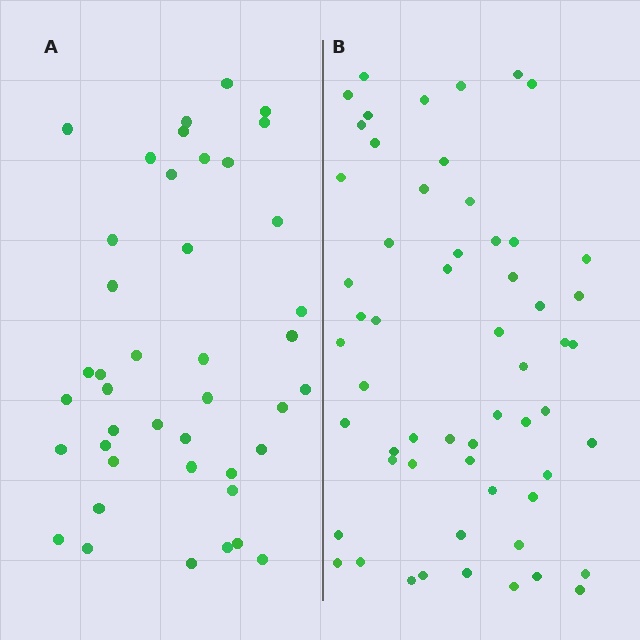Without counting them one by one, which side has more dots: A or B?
Region B (the right region) has more dots.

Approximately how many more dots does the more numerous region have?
Region B has approximately 15 more dots than region A.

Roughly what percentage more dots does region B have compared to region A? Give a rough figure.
About 40% more.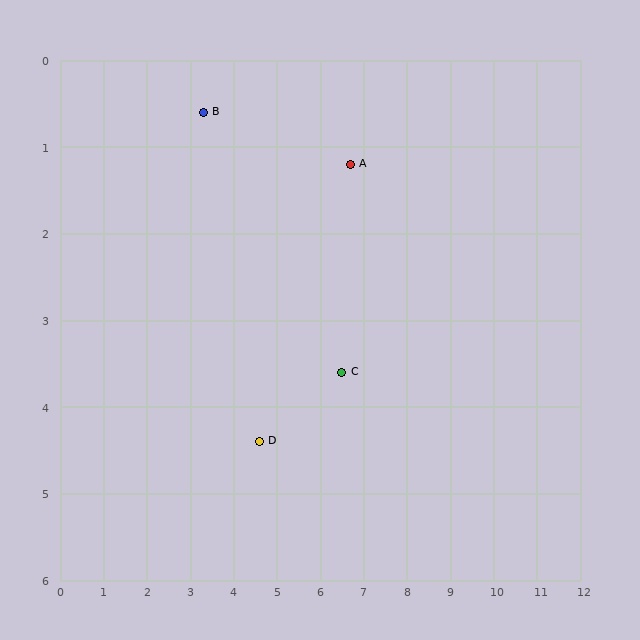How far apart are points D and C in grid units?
Points D and C are about 2.1 grid units apart.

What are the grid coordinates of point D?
Point D is at approximately (4.6, 4.4).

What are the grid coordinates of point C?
Point C is at approximately (6.5, 3.6).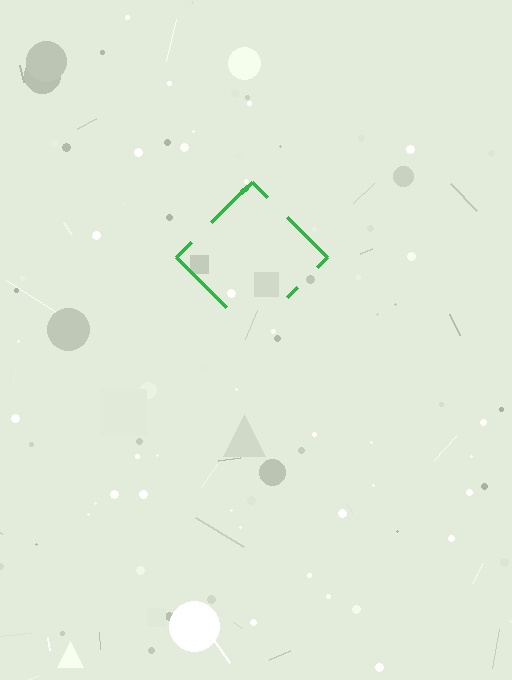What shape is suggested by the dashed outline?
The dashed outline suggests a diamond.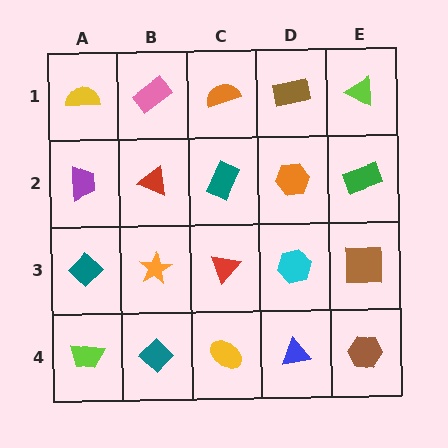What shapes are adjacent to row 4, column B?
An orange star (row 3, column B), a lime trapezoid (row 4, column A), a yellow ellipse (row 4, column C).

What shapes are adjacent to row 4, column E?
A brown square (row 3, column E), a blue triangle (row 4, column D).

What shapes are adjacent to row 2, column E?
A lime triangle (row 1, column E), a brown square (row 3, column E), an orange hexagon (row 2, column D).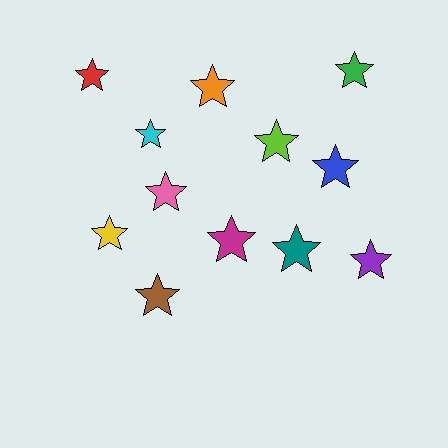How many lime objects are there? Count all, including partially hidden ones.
There is 1 lime object.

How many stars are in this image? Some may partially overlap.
There are 12 stars.